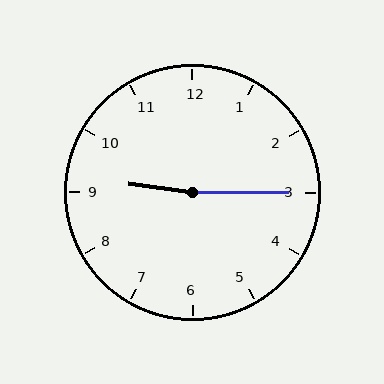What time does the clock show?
9:15.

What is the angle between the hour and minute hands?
Approximately 172 degrees.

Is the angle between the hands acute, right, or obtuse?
It is obtuse.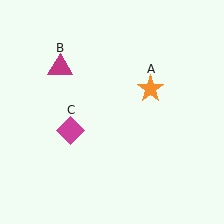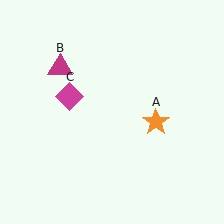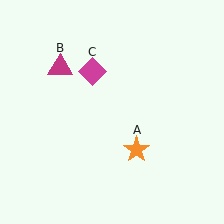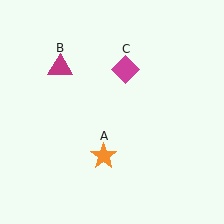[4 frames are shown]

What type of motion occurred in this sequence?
The orange star (object A), magenta diamond (object C) rotated clockwise around the center of the scene.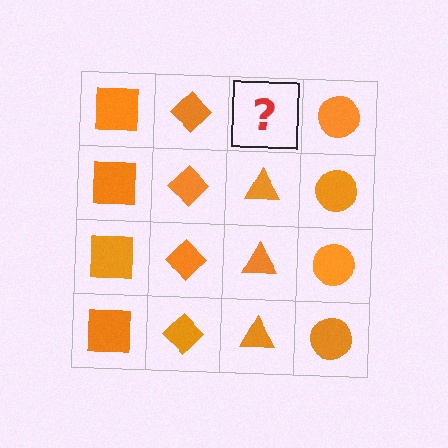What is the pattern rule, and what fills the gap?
The rule is that each column has a consistent shape. The gap should be filled with an orange triangle.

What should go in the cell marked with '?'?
The missing cell should contain an orange triangle.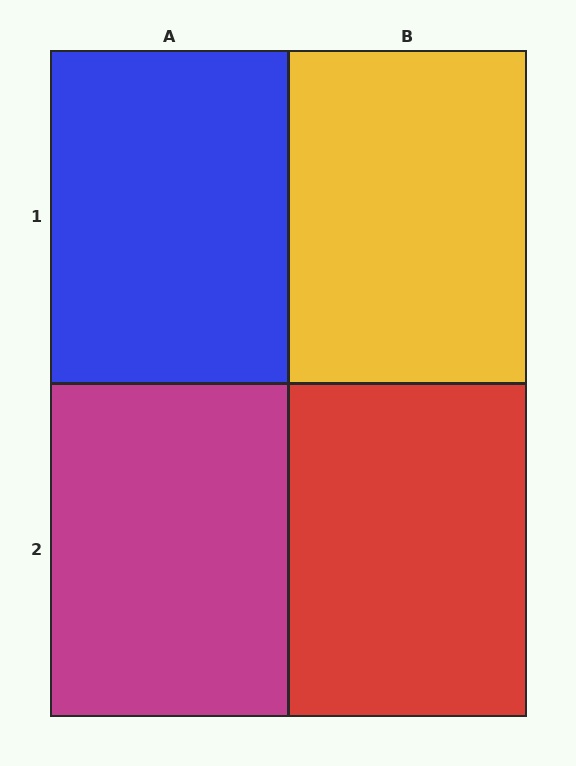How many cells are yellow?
1 cell is yellow.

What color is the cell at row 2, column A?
Magenta.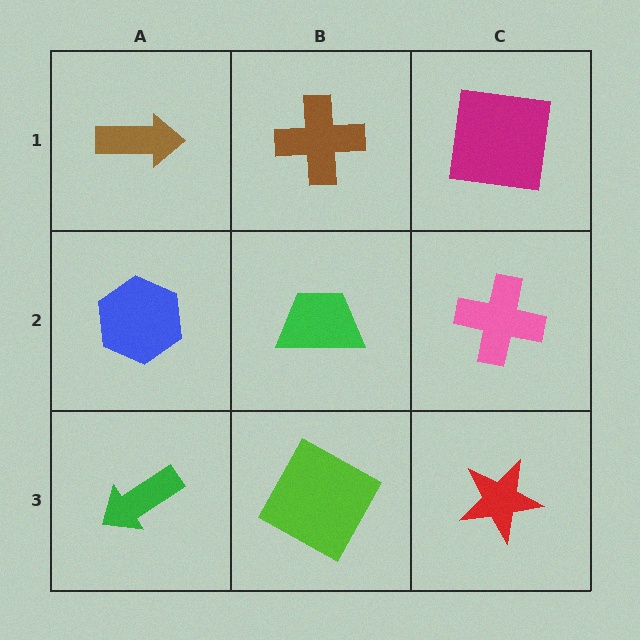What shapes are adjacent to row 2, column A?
A brown arrow (row 1, column A), a green arrow (row 3, column A), a green trapezoid (row 2, column B).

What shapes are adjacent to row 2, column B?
A brown cross (row 1, column B), a lime square (row 3, column B), a blue hexagon (row 2, column A), a pink cross (row 2, column C).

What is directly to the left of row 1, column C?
A brown cross.